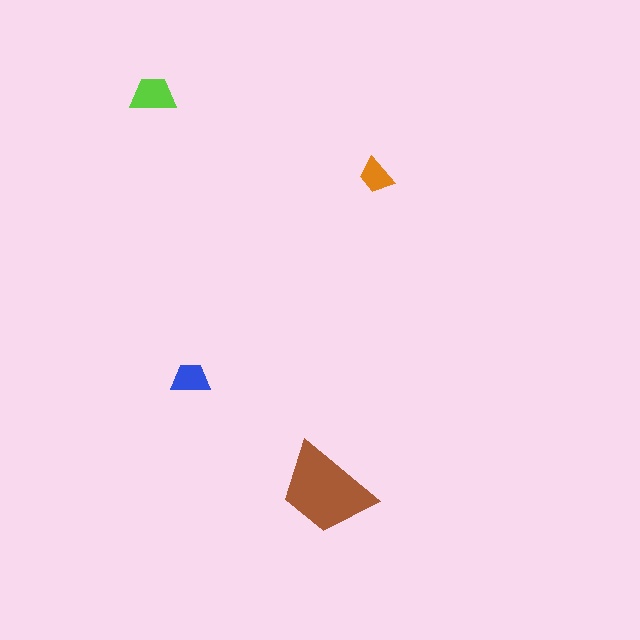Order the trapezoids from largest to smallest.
the brown one, the lime one, the blue one, the orange one.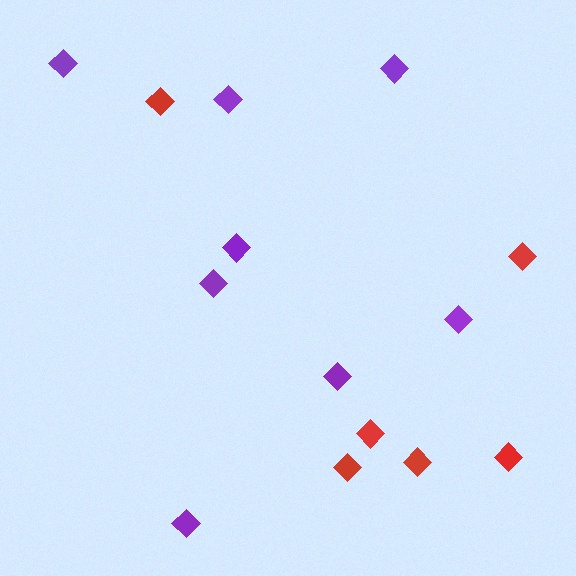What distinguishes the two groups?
There are 2 groups: one group of purple diamonds (8) and one group of red diamonds (6).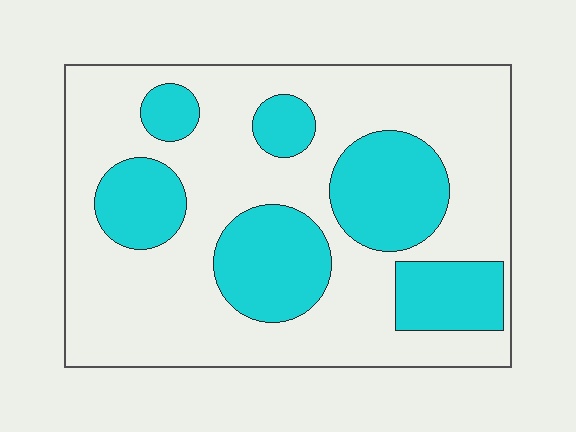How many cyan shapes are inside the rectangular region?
6.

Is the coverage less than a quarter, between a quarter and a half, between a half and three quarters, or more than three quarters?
Between a quarter and a half.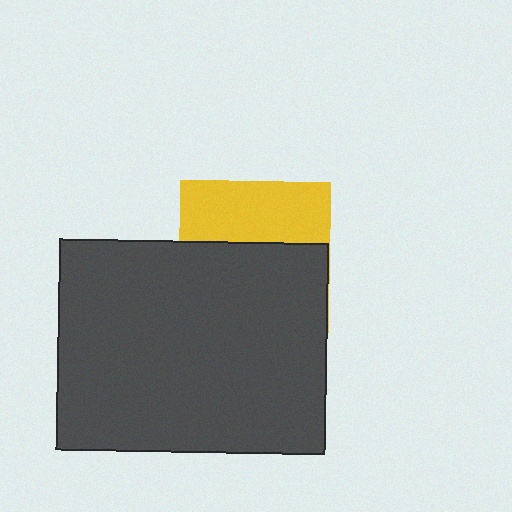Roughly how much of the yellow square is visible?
A small part of it is visible (roughly 40%).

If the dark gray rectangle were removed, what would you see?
You would see the complete yellow square.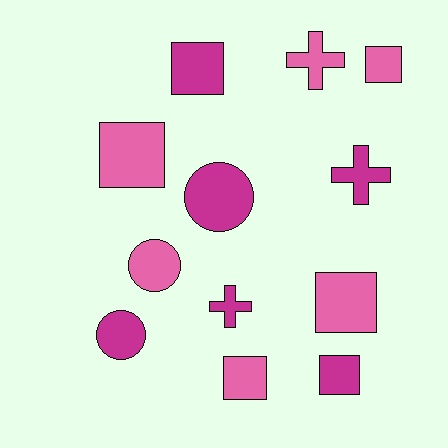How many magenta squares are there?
There are 2 magenta squares.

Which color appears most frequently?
Magenta, with 6 objects.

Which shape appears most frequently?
Square, with 6 objects.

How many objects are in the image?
There are 12 objects.